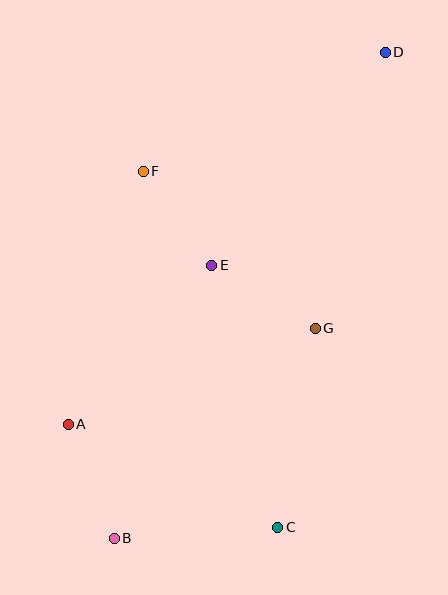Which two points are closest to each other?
Points E and F are closest to each other.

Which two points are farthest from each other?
Points B and D are farthest from each other.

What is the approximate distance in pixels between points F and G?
The distance between F and G is approximately 233 pixels.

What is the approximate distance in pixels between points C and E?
The distance between C and E is approximately 270 pixels.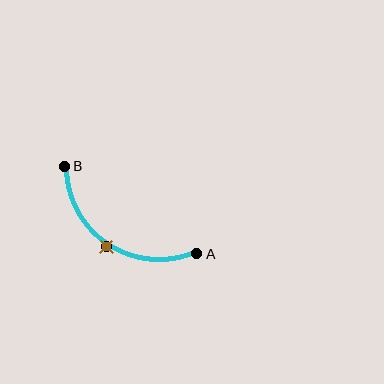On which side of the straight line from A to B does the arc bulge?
The arc bulges below the straight line connecting A and B.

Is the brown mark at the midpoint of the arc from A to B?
Yes. The brown mark lies on the arc at equal arc-length from both A and B — it is the arc midpoint.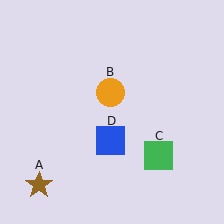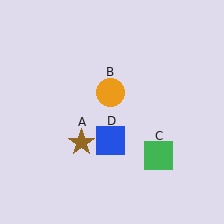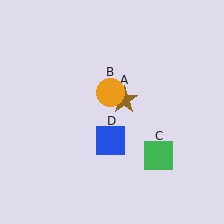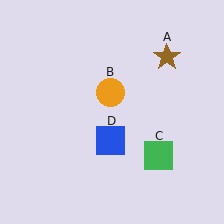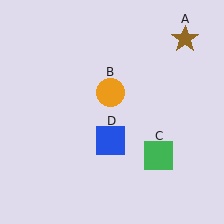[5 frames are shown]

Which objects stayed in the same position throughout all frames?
Orange circle (object B) and green square (object C) and blue square (object D) remained stationary.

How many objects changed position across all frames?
1 object changed position: brown star (object A).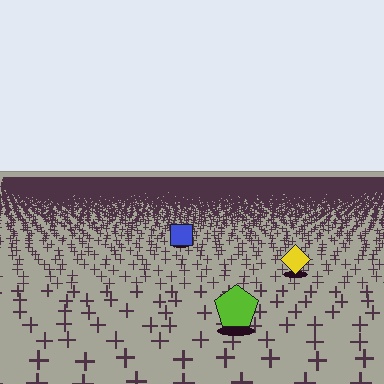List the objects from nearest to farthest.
From nearest to farthest: the lime pentagon, the yellow diamond, the blue square.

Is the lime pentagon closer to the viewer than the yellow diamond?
Yes. The lime pentagon is closer — you can tell from the texture gradient: the ground texture is coarser near it.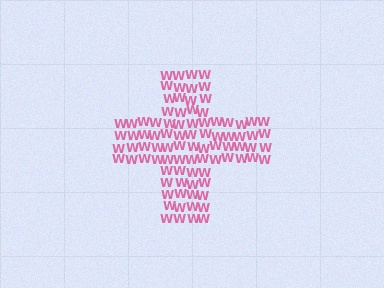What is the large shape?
The large shape is a cross.